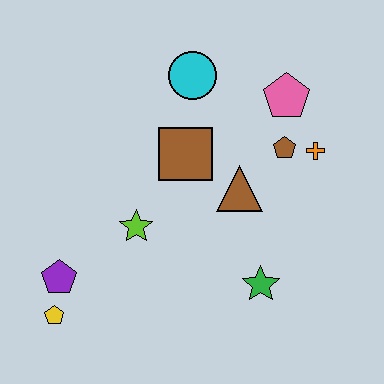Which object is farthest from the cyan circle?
The yellow pentagon is farthest from the cyan circle.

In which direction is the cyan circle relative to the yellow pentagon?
The cyan circle is above the yellow pentagon.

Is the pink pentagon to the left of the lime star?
No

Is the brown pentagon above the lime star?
Yes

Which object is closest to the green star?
The brown triangle is closest to the green star.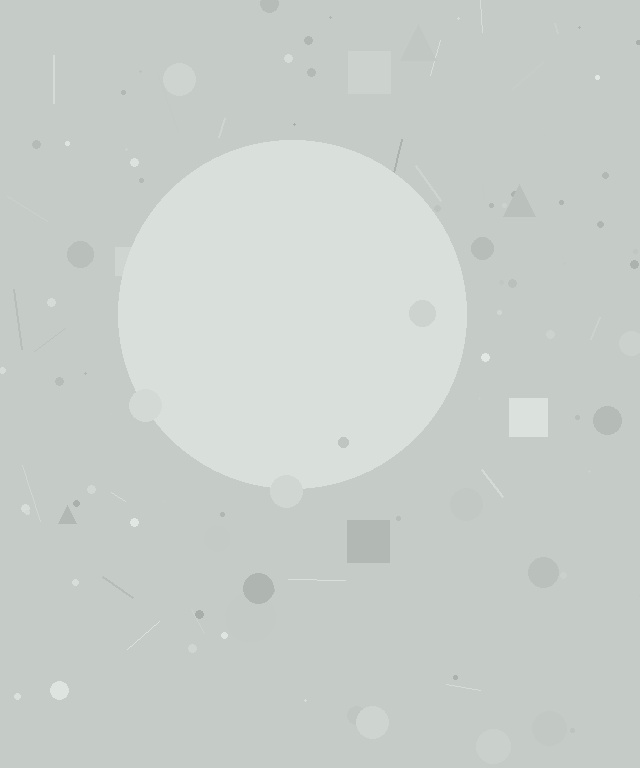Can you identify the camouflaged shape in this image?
The camouflaged shape is a circle.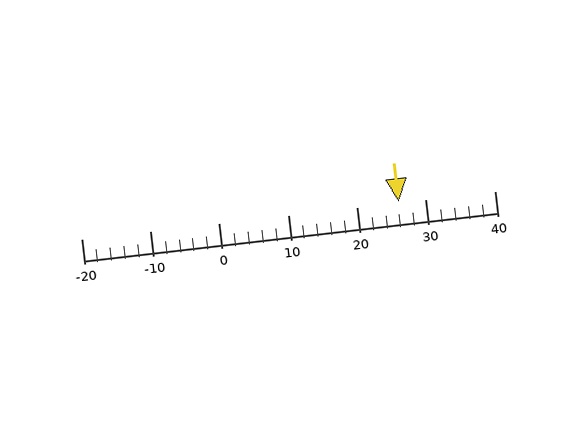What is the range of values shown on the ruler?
The ruler shows values from -20 to 40.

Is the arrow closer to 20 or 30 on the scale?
The arrow is closer to 30.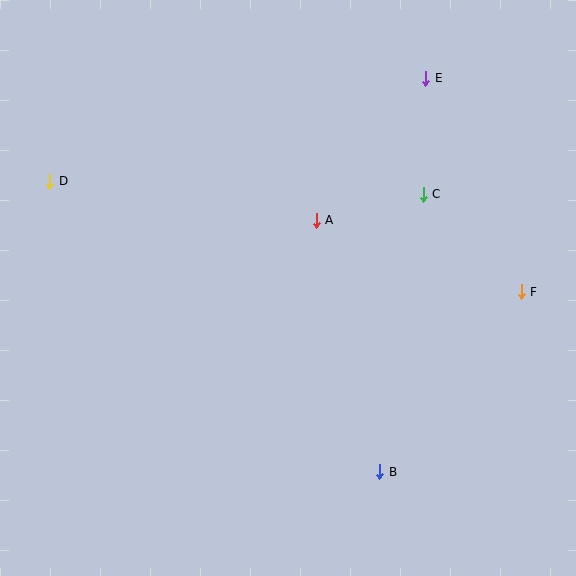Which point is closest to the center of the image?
Point A at (316, 220) is closest to the center.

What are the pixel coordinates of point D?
Point D is at (50, 181).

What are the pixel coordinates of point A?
Point A is at (316, 220).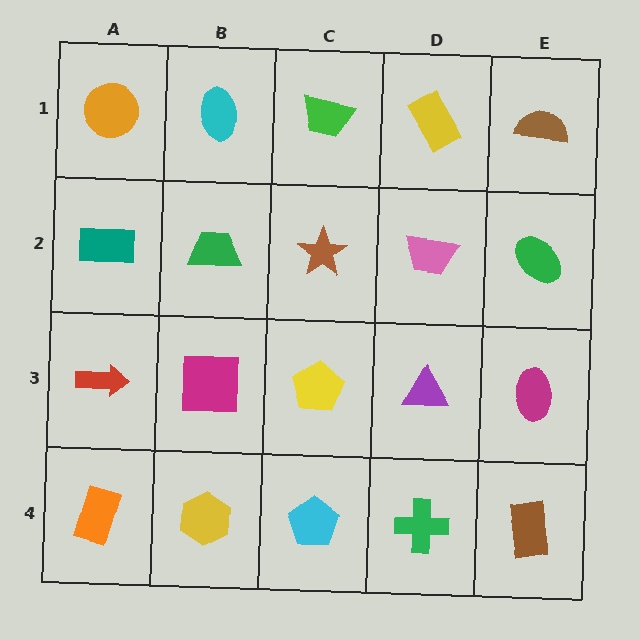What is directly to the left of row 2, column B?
A teal rectangle.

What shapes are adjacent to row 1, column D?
A pink trapezoid (row 2, column D), a green trapezoid (row 1, column C), a brown semicircle (row 1, column E).